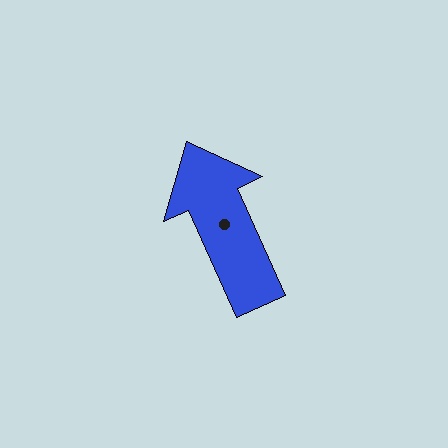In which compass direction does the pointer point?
Northwest.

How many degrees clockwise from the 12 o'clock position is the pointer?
Approximately 336 degrees.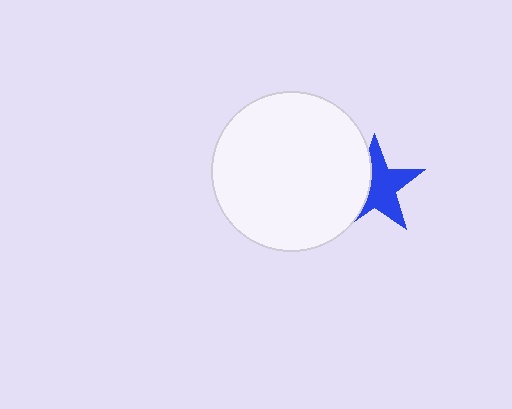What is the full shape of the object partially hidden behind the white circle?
The partially hidden object is a blue star.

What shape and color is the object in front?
The object in front is a white circle.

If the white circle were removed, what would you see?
You would see the complete blue star.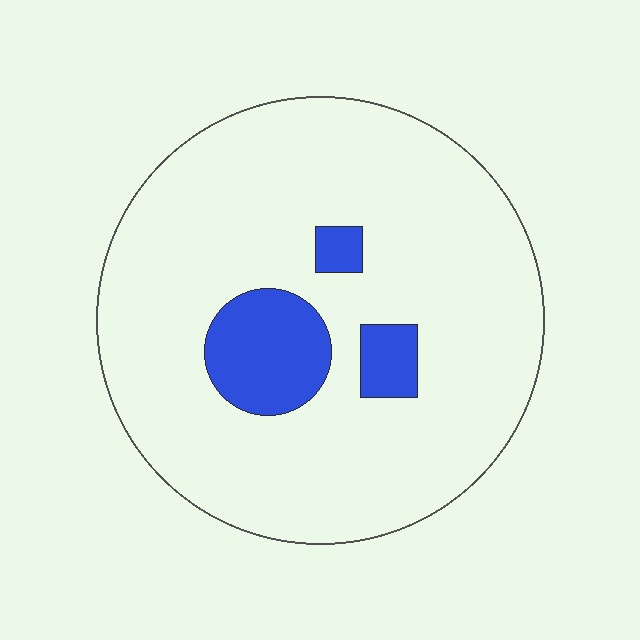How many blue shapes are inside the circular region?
3.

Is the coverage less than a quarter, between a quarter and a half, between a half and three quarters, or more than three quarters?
Less than a quarter.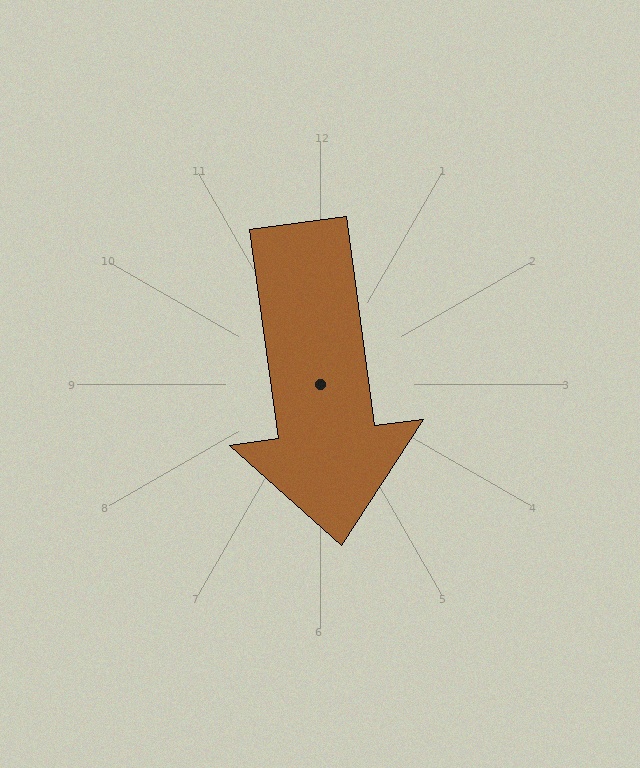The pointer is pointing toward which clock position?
Roughly 6 o'clock.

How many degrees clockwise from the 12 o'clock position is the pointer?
Approximately 172 degrees.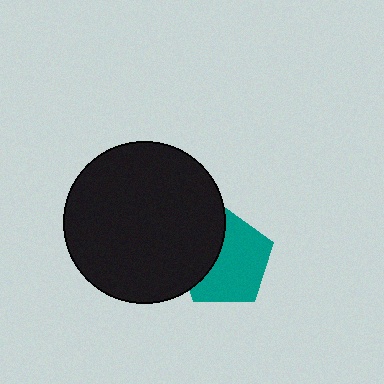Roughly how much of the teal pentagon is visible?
About half of it is visible (roughly 64%).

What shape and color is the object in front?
The object in front is a black circle.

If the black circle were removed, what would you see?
You would see the complete teal pentagon.